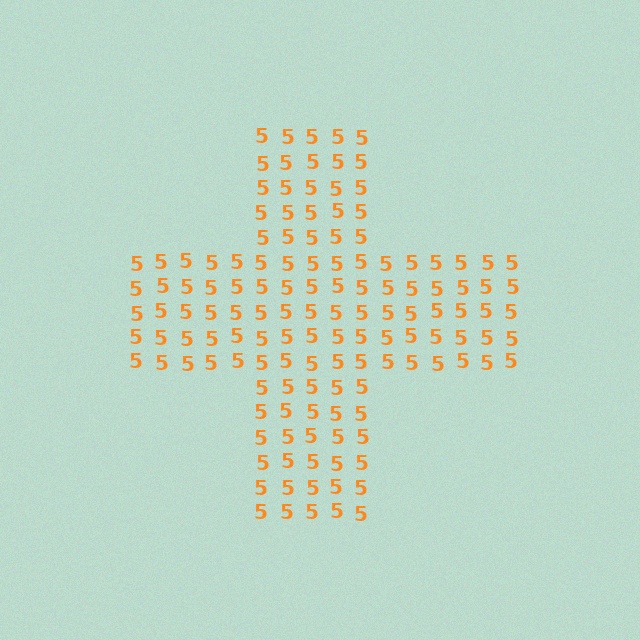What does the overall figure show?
The overall figure shows a cross.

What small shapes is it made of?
It is made of small digit 5's.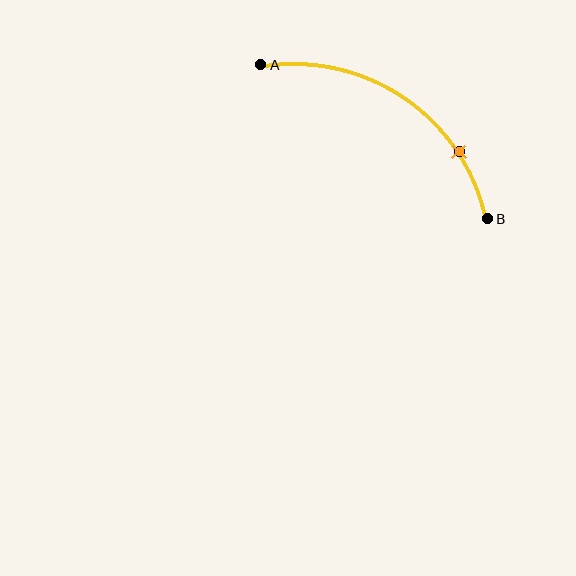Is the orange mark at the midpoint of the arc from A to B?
No. The orange mark lies on the arc but is closer to endpoint B. The arc midpoint would be at the point on the curve equidistant along the arc from both A and B.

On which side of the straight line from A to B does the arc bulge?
The arc bulges above and to the right of the straight line connecting A and B.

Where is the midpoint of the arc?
The arc midpoint is the point on the curve farthest from the straight line joining A and B. It sits above and to the right of that line.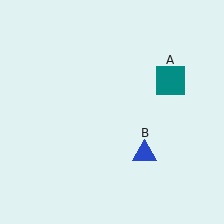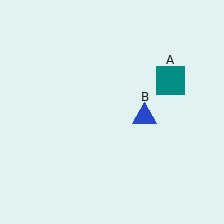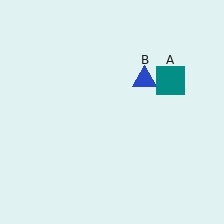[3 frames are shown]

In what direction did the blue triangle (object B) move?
The blue triangle (object B) moved up.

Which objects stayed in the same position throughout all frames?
Teal square (object A) remained stationary.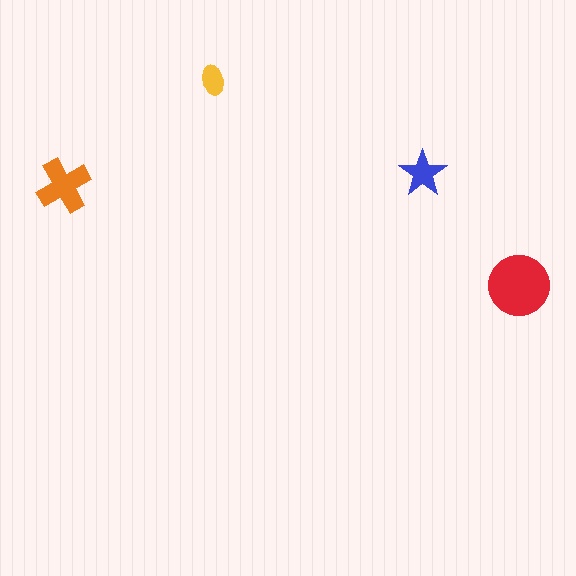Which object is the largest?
The red circle.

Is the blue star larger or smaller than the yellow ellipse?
Larger.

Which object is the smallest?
The yellow ellipse.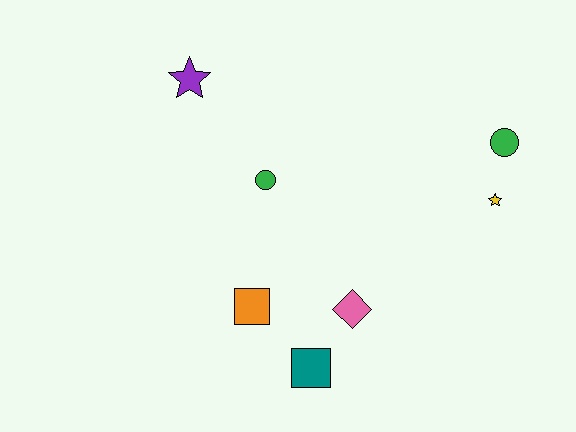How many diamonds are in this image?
There is 1 diamond.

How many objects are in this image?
There are 7 objects.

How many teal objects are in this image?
There is 1 teal object.